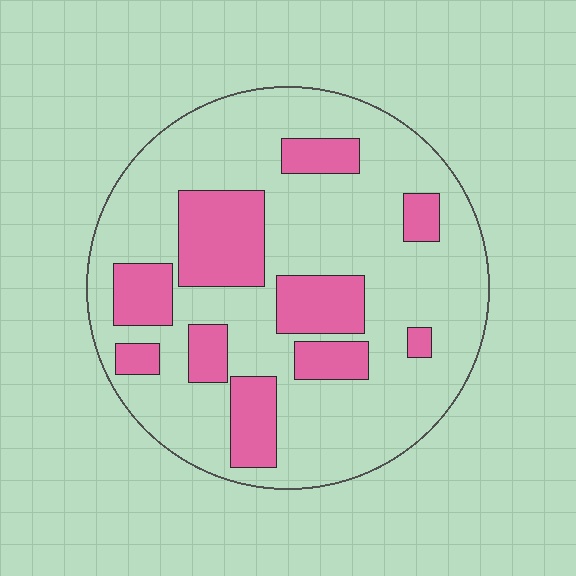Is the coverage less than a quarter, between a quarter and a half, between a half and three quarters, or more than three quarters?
Between a quarter and a half.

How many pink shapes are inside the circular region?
10.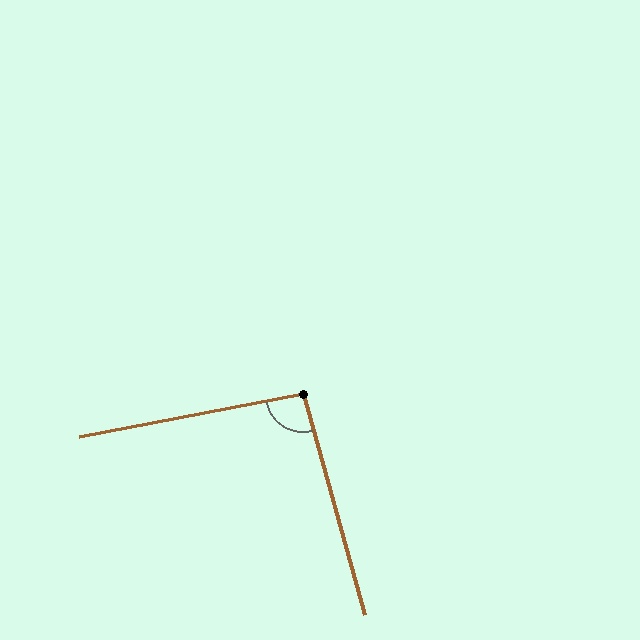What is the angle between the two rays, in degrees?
Approximately 95 degrees.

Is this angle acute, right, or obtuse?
It is obtuse.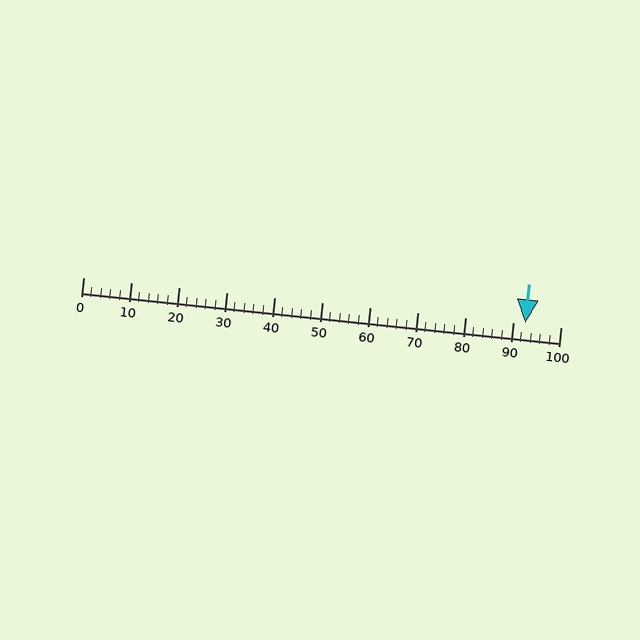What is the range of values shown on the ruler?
The ruler shows values from 0 to 100.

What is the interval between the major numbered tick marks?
The major tick marks are spaced 10 units apart.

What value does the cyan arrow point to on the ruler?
The cyan arrow points to approximately 93.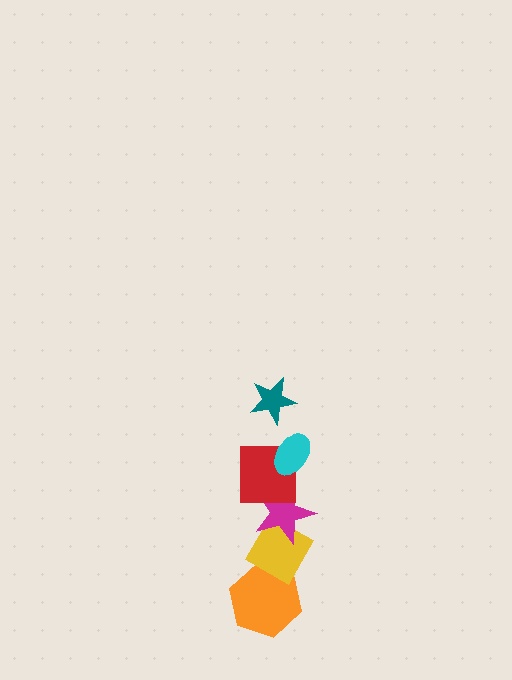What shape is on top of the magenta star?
The red square is on top of the magenta star.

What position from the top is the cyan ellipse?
The cyan ellipse is 2nd from the top.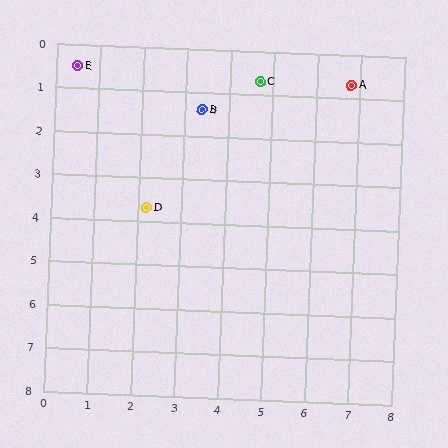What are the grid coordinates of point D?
Point D is at approximately (2.2, 3.7).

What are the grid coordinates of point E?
Point E is at approximately (0.5, 0.5).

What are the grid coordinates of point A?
Point A is at approximately (6.8, 0.7).